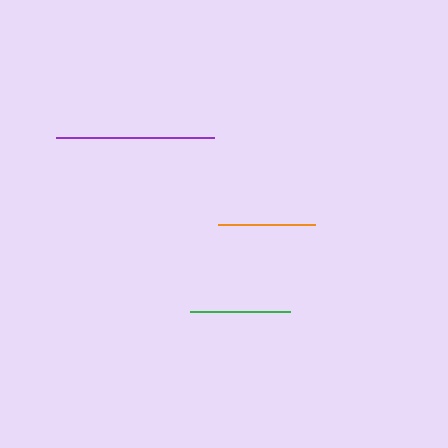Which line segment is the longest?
The purple line is the longest at approximately 158 pixels.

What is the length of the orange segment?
The orange segment is approximately 98 pixels long.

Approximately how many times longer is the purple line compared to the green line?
The purple line is approximately 1.6 times the length of the green line.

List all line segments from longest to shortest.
From longest to shortest: purple, green, orange.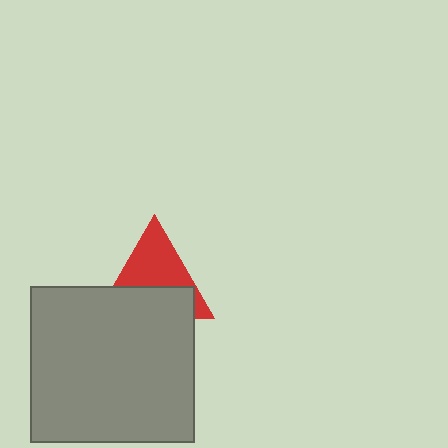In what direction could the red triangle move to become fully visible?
The red triangle could move up. That would shift it out from behind the gray rectangle entirely.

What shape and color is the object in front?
The object in front is a gray rectangle.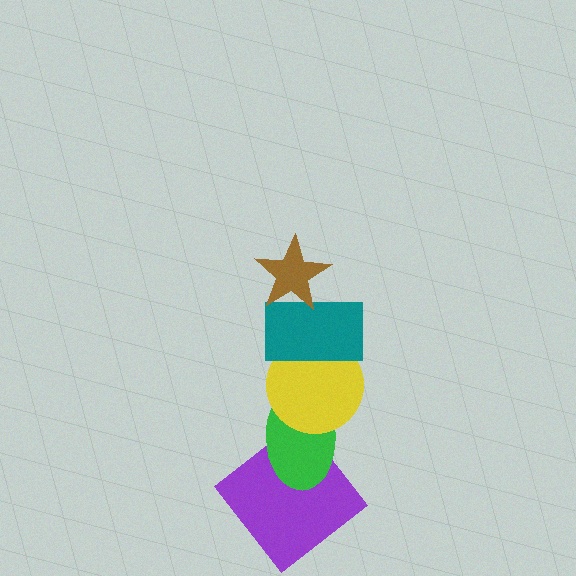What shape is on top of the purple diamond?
The green ellipse is on top of the purple diamond.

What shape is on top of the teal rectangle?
The brown star is on top of the teal rectangle.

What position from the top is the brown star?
The brown star is 1st from the top.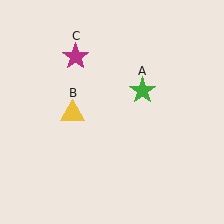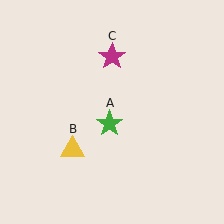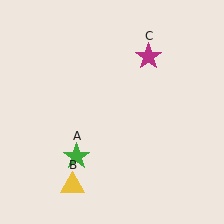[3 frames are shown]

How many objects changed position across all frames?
3 objects changed position: green star (object A), yellow triangle (object B), magenta star (object C).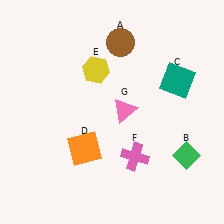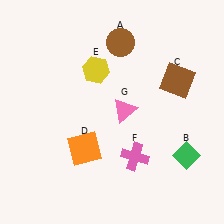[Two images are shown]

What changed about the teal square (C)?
In Image 1, C is teal. In Image 2, it changed to brown.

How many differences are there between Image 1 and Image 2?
There is 1 difference between the two images.